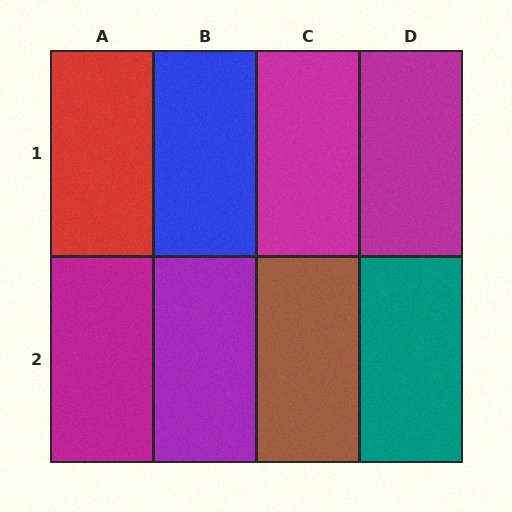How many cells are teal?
1 cell is teal.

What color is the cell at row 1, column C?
Magenta.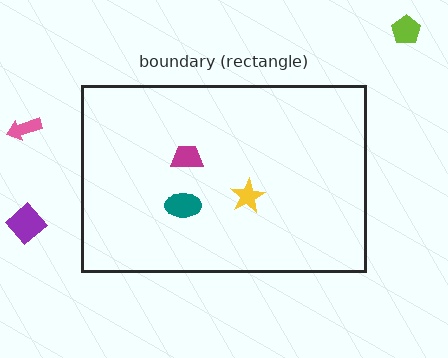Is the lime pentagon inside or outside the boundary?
Outside.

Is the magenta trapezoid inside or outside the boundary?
Inside.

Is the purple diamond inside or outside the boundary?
Outside.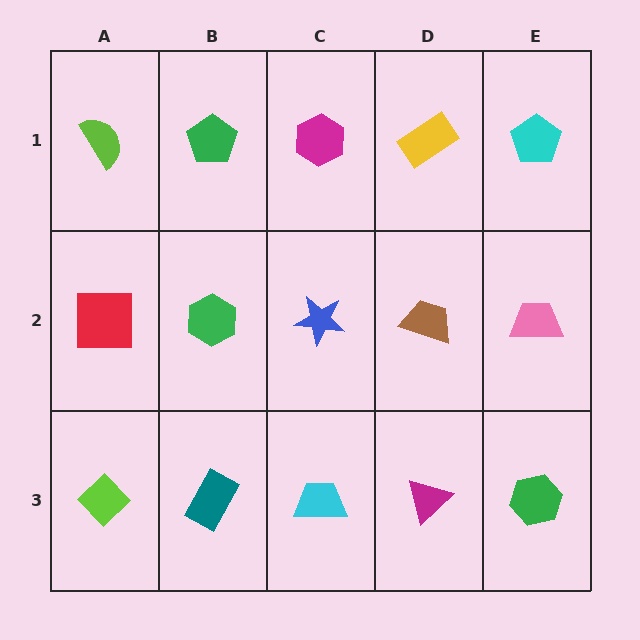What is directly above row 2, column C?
A magenta hexagon.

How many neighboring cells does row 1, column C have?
3.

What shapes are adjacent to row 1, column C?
A blue star (row 2, column C), a green pentagon (row 1, column B), a yellow rectangle (row 1, column D).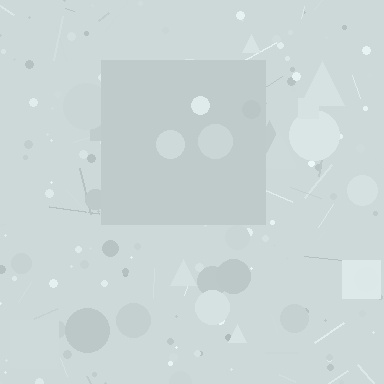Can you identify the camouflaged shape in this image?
The camouflaged shape is a square.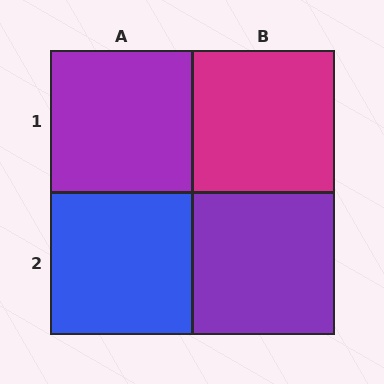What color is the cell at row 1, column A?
Purple.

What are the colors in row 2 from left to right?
Blue, purple.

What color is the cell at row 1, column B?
Magenta.